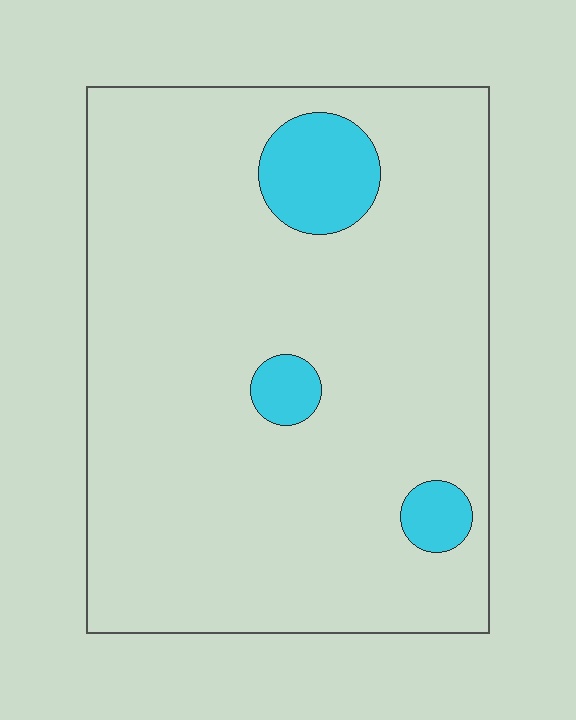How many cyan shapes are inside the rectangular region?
3.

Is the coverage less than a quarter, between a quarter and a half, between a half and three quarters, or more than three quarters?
Less than a quarter.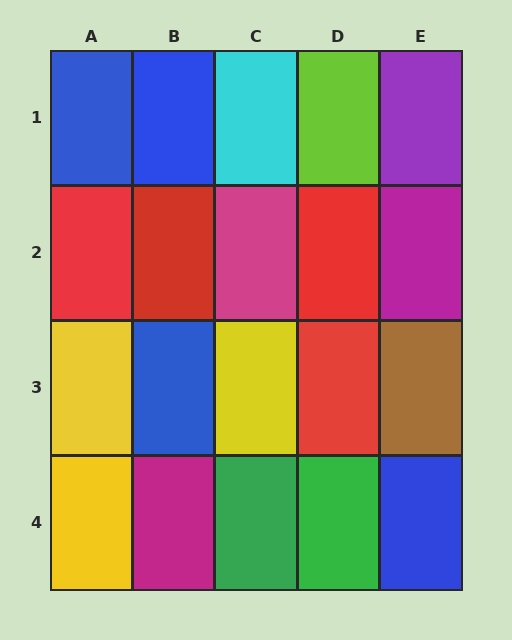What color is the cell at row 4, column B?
Magenta.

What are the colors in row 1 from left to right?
Blue, blue, cyan, lime, purple.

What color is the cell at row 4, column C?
Green.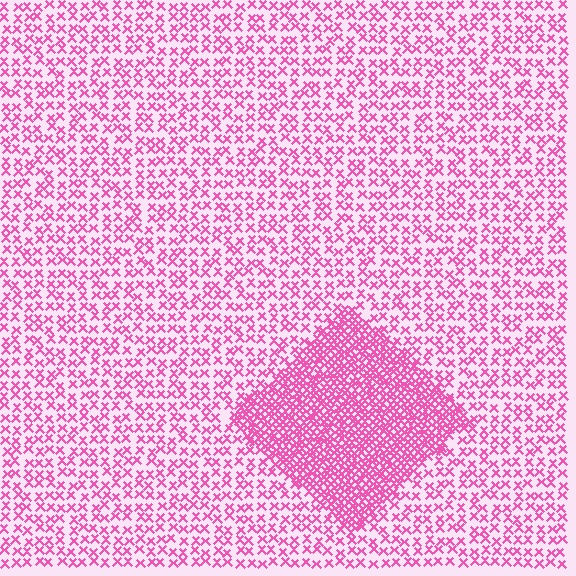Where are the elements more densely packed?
The elements are more densely packed inside the diamond boundary.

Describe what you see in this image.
The image contains small pink elements arranged at two different densities. A diamond-shaped region is visible where the elements are more densely packed than the surrounding area.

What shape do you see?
I see a diamond.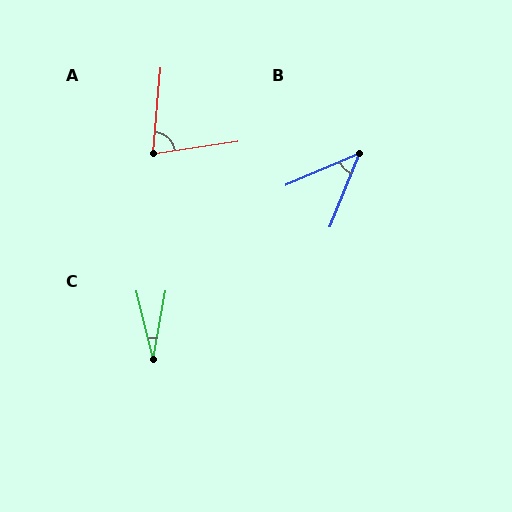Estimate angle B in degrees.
Approximately 45 degrees.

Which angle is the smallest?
C, at approximately 24 degrees.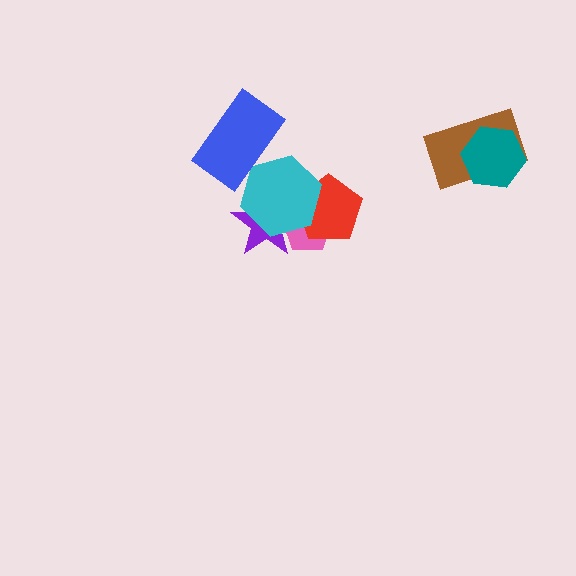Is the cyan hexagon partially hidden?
Yes, it is partially covered by another shape.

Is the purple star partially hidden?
Yes, it is partially covered by another shape.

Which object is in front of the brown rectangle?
The teal hexagon is in front of the brown rectangle.